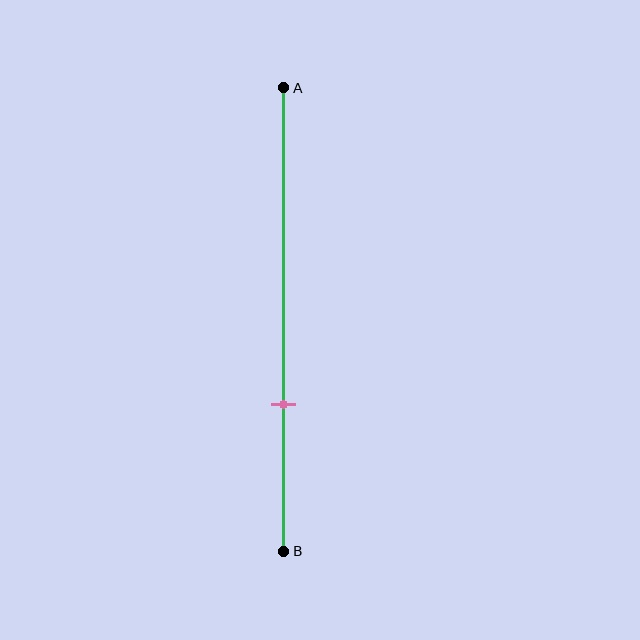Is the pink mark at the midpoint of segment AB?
No, the mark is at about 70% from A, not at the 50% midpoint.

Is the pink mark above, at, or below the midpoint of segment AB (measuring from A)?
The pink mark is below the midpoint of segment AB.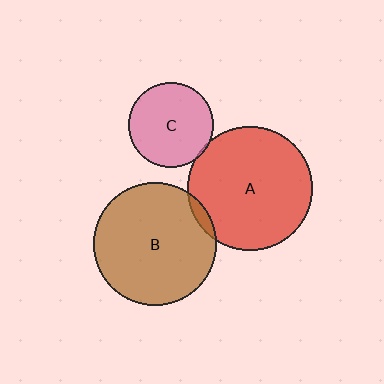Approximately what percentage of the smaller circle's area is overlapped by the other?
Approximately 5%.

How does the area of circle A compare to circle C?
Approximately 2.2 times.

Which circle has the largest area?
Circle A (red).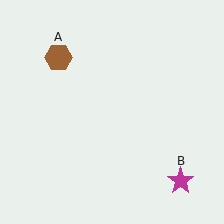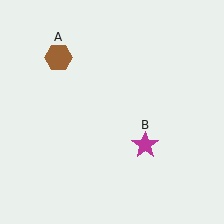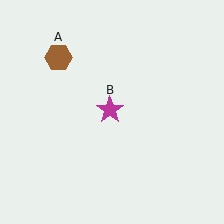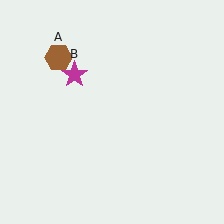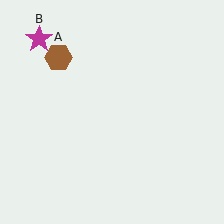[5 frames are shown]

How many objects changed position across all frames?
1 object changed position: magenta star (object B).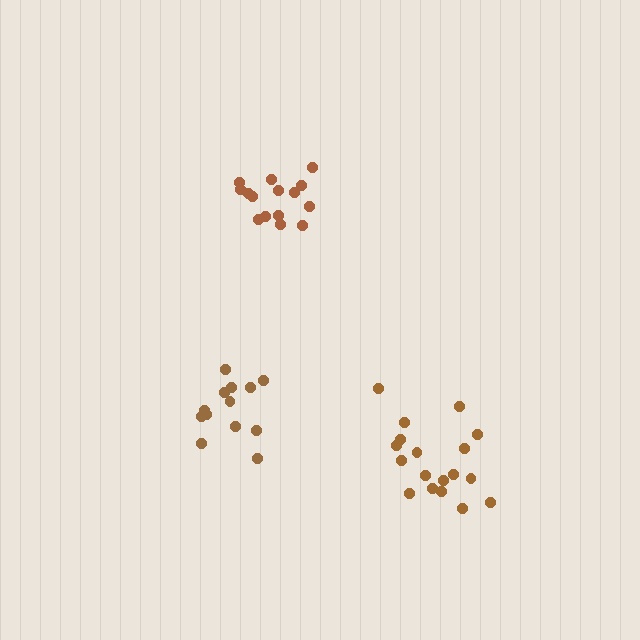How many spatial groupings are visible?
There are 3 spatial groupings.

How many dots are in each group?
Group 1: 18 dots, Group 2: 13 dots, Group 3: 15 dots (46 total).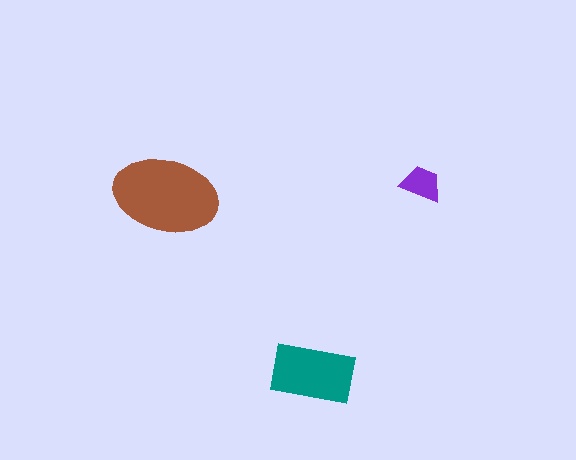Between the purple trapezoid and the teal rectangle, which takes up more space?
The teal rectangle.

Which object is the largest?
The brown ellipse.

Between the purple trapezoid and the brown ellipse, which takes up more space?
The brown ellipse.